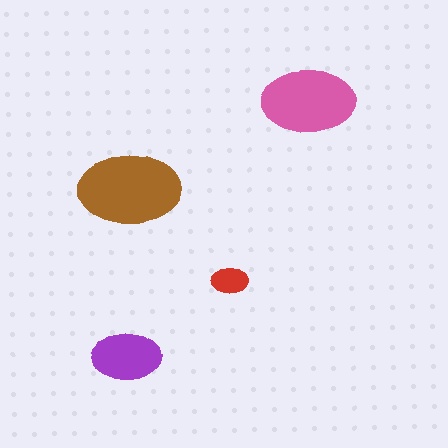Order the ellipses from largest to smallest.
the brown one, the pink one, the purple one, the red one.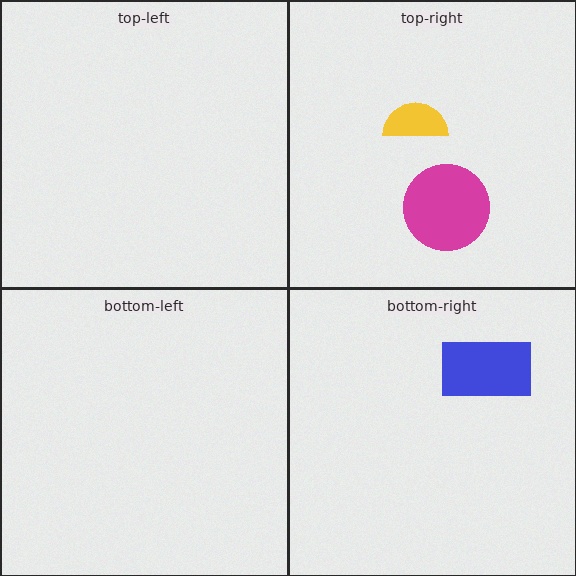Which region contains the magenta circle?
The top-right region.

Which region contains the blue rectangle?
The bottom-right region.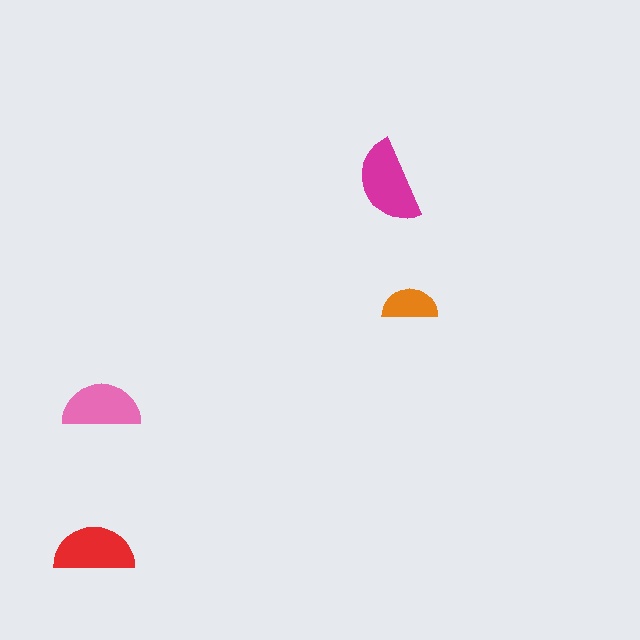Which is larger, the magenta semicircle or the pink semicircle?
The magenta one.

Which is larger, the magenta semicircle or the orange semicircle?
The magenta one.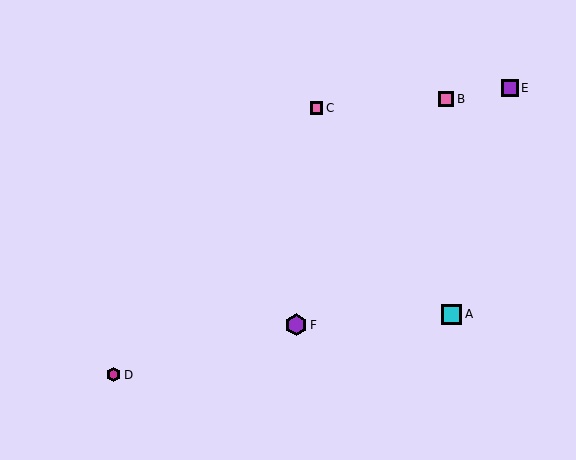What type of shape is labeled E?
Shape E is a purple square.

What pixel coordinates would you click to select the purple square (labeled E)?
Click at (510, 88) to select the purple square E.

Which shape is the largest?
The purple hexagon (labeled F) is the largest.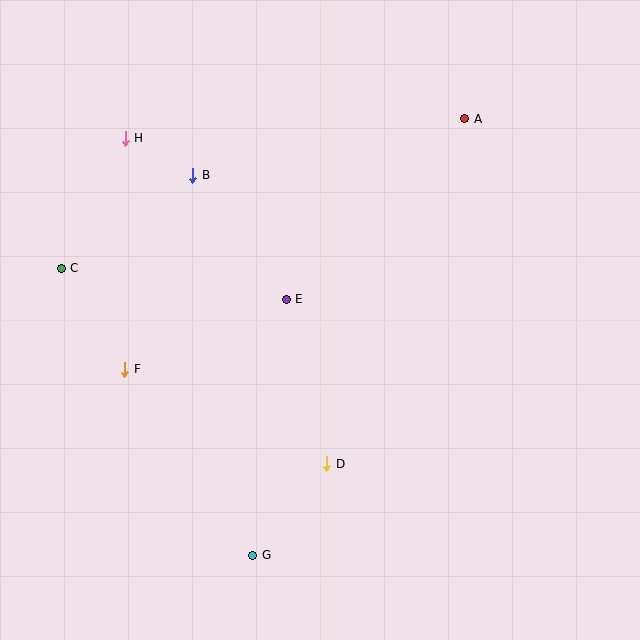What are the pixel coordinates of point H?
Point H is at (125, 138).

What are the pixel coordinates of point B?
Point B is at (193, 175).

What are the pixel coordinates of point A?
Point A is at (465, 119).